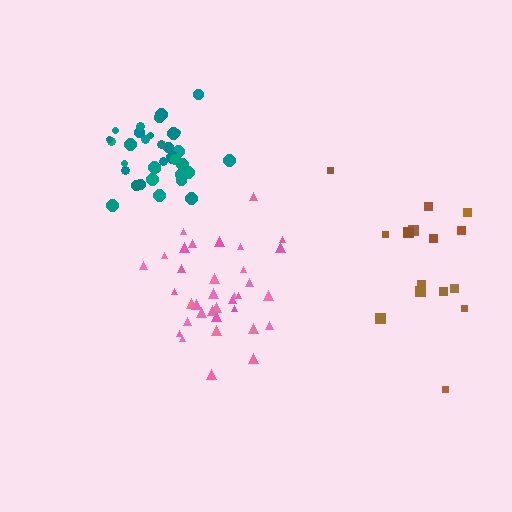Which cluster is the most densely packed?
Teal.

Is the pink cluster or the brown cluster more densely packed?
Pink.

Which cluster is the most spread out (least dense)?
Brown.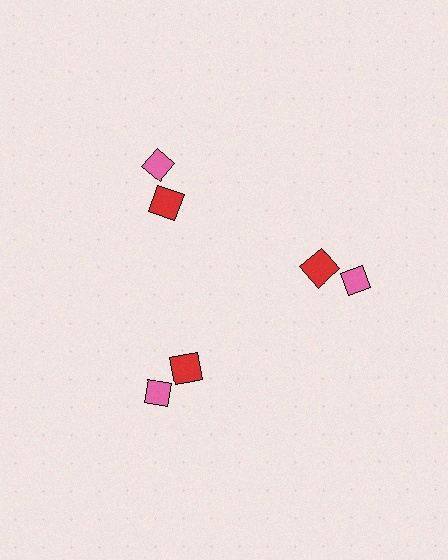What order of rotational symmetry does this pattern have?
This pattern has 3-fold rotational symmetry.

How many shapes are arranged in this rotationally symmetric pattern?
There are 6 shapes, arranged in 3 groups of 2.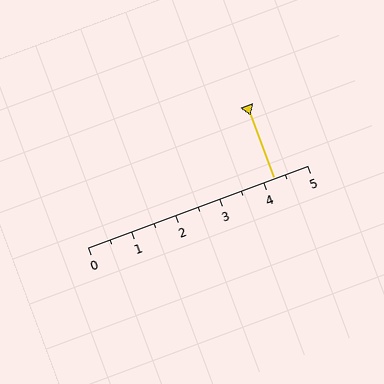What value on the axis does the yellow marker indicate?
The marker indicates approximately 4.2.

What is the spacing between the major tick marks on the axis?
The major ticks are spaced 1 apart.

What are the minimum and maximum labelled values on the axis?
The axis runs from 0 to 5.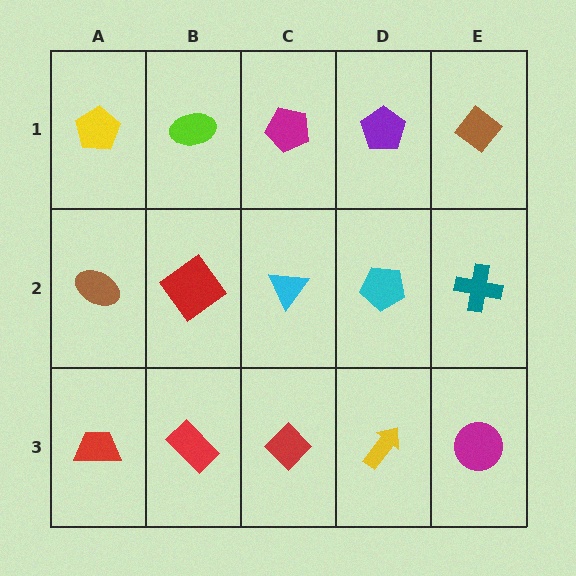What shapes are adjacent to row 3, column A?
A brown ellipse (row 2, column A), a red rectangle (row 3, column B).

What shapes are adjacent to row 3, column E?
A teal cross (row 2, column E), a yellow arrow (row 3, column D).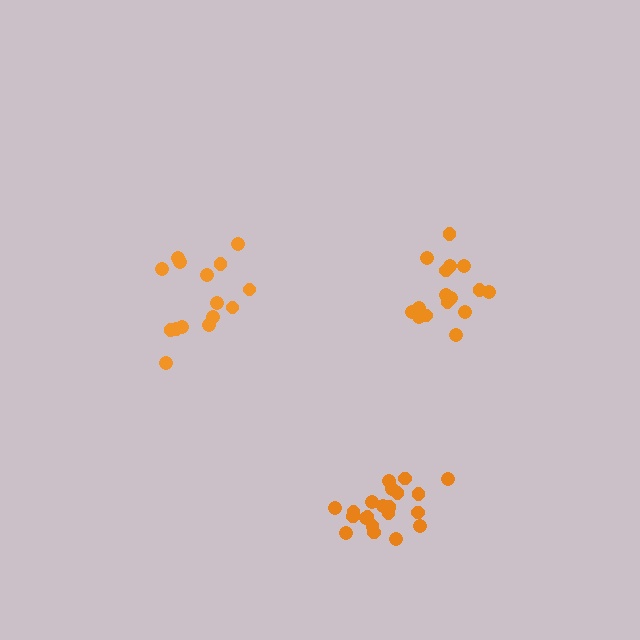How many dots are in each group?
Group 1: 15 dots, Group 2: 16 dots, Group 3: 21 dots (52 total).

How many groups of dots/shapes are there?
There are 3 groups.